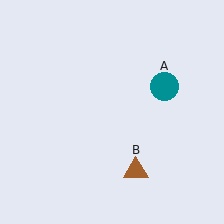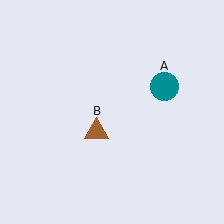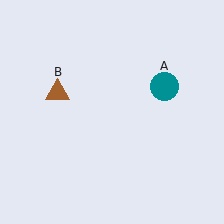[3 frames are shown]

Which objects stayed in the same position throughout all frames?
Teal circle (object A) remained stationary.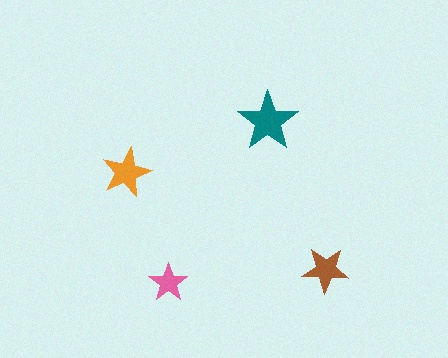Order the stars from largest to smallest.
the teal one, the orange one, the brown one, the pink one.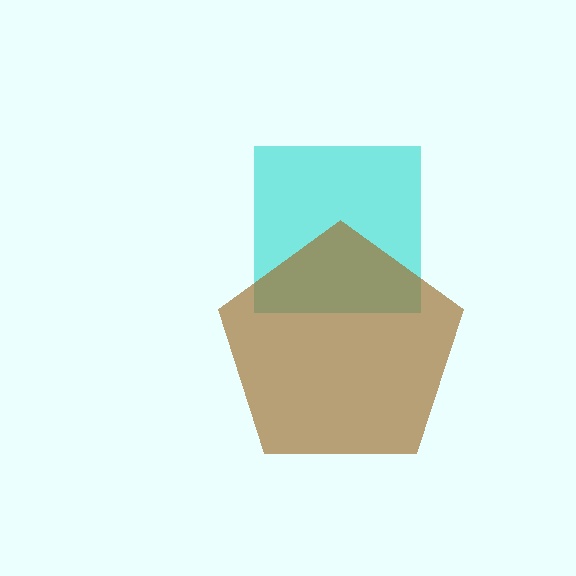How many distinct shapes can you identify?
There are 2 distinct shapes: a cyan square, a brown pentagon.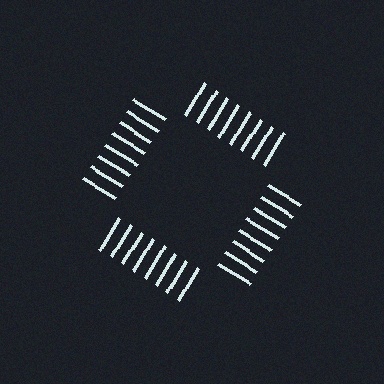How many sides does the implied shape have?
4 sides — the line-ends trace a square.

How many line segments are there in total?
32 — 8 along each of the 4 edges.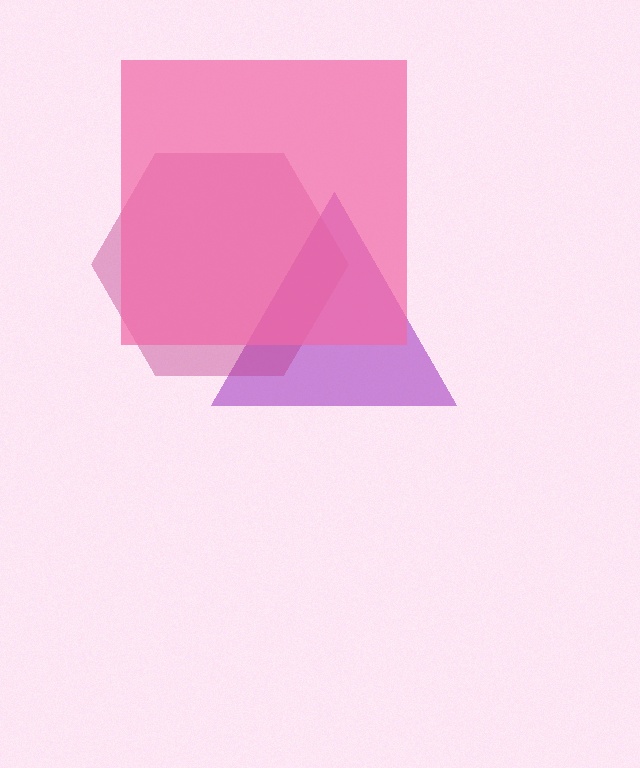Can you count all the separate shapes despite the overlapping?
Yes, there are 3 separate shapes.